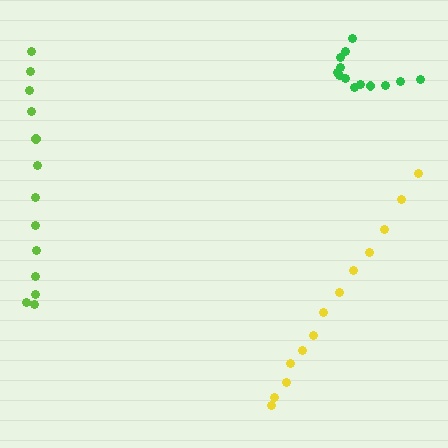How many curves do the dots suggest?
There are 3 distinct paths.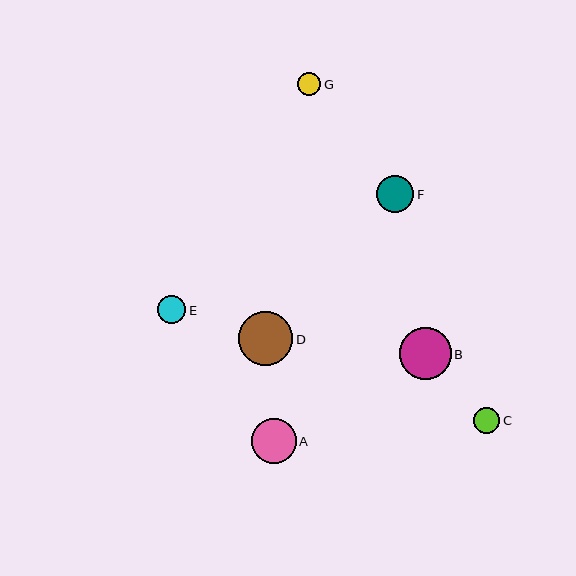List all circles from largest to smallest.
From largest to smallest: D, B, A, F, E, C, G.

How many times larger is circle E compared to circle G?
Circle E is approximately 1.2 times the size of circle G.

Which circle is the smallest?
Circle G is the smallest with a size of approximately 24 pixels.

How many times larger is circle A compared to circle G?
Circle A is approximately 1.9 times the size of circle G.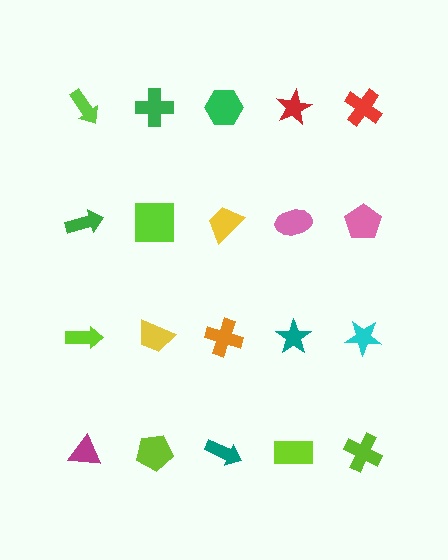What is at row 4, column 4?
A lime rectangle.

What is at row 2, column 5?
A pink pentagon.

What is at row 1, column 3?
A green hexagon.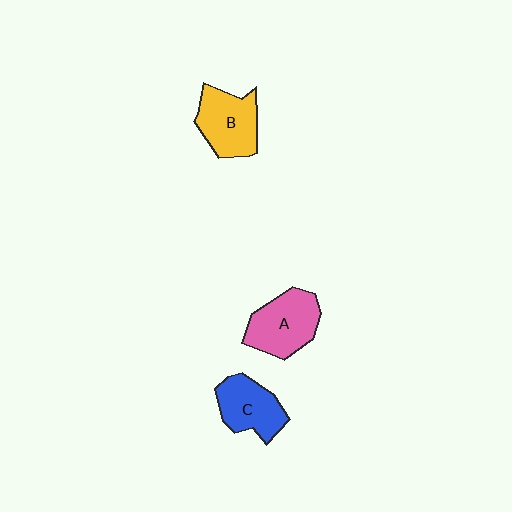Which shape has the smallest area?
Shape C (blue).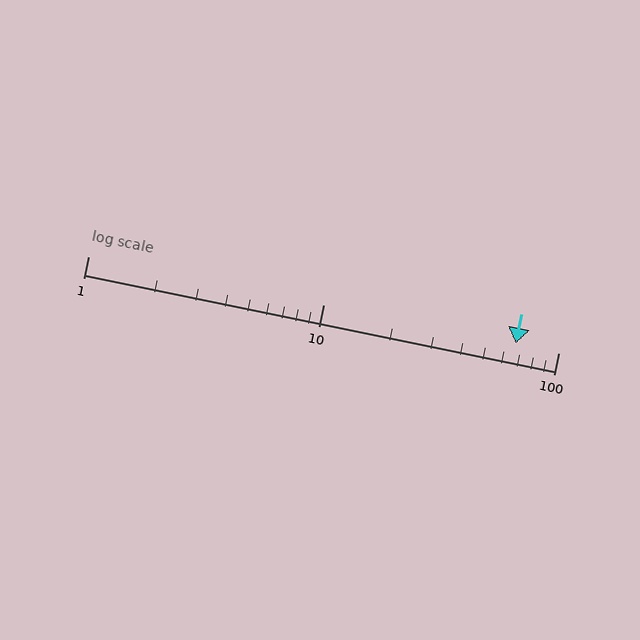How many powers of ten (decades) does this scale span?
The scale spans 2 decades, from 1 to 100.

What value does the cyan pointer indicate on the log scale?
The pointer indicates approximately 66.